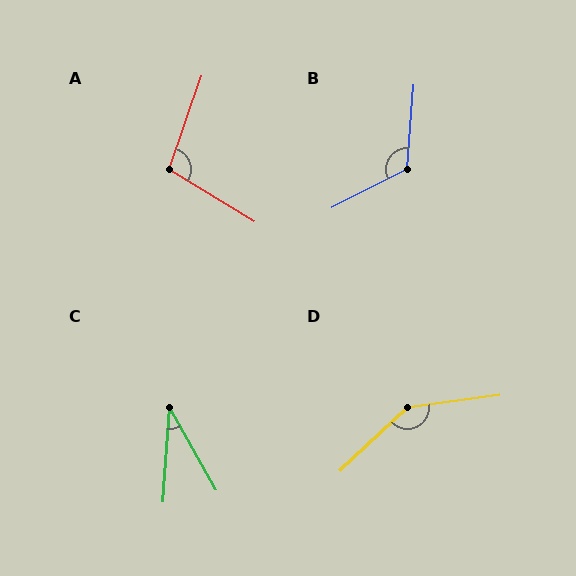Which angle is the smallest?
C, at approximately 33 degrees.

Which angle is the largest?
D, at approximately 145 degrees.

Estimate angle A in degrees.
Approximately 102 degrees.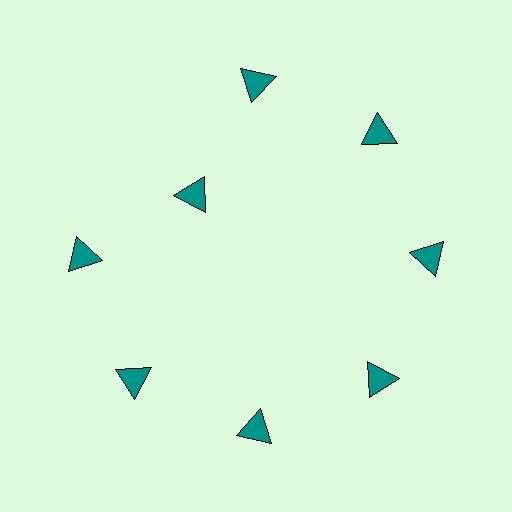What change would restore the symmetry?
The symmetry would be restored by moving it outward, back onto the ring so that all 8 triangles sit at equal angles and equal distance from the center.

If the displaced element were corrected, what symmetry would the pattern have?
It would have 8-fold rotational symmetry — the pattern would map onto itself every 45 degrees.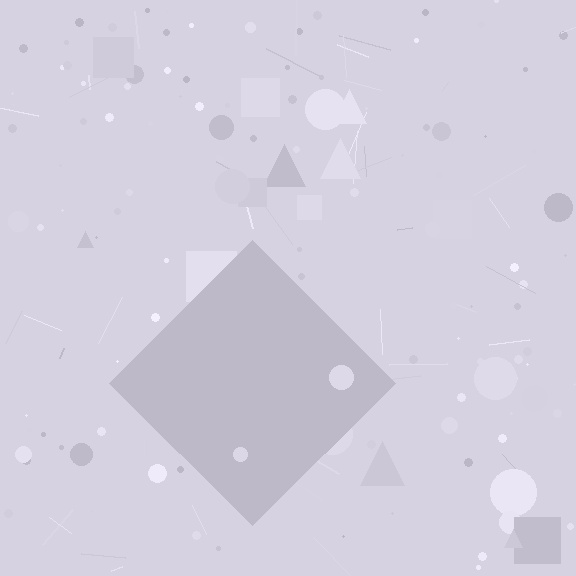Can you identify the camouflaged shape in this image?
The camouflaged shape is a diamond.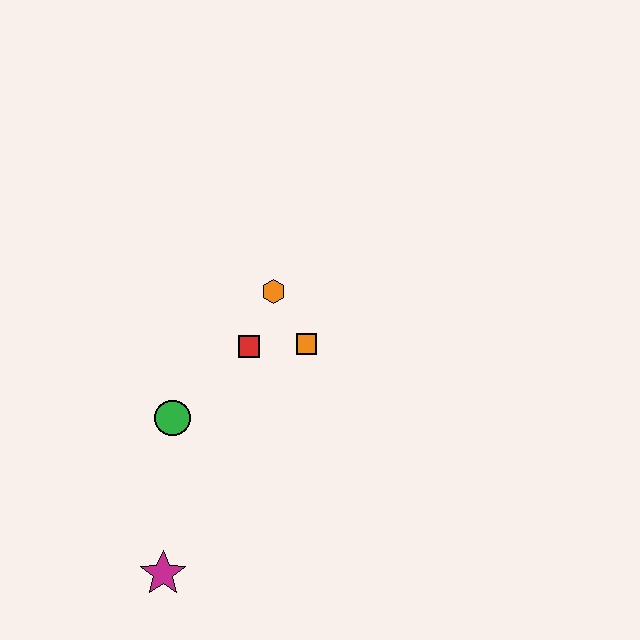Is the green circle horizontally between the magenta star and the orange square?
Yes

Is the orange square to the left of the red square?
No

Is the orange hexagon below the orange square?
No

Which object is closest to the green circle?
The red square is closest to the green circle.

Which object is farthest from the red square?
The magenta star is farthest from the red square.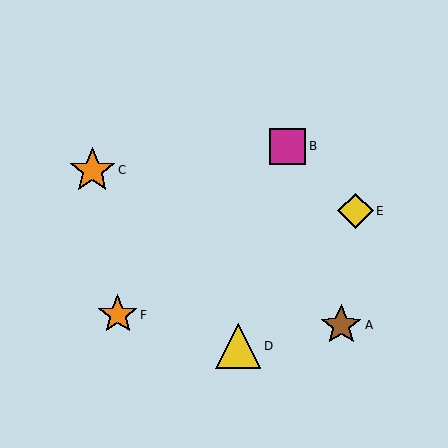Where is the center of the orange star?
The center of the orange star is at (92, 170).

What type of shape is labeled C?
Shape C is an orange star.